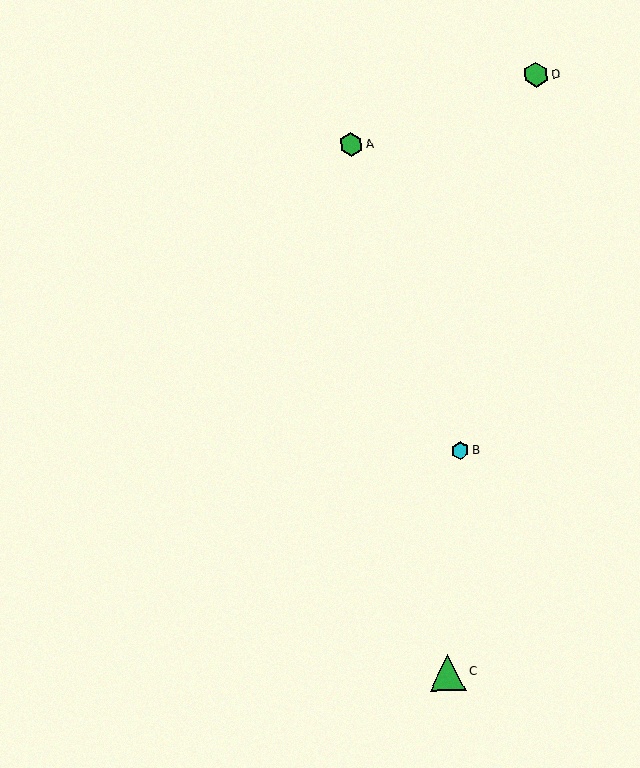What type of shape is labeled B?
Shape B is a cyan hexagon.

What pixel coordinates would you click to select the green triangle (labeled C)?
Click at (448, 673) to select the green triangle C.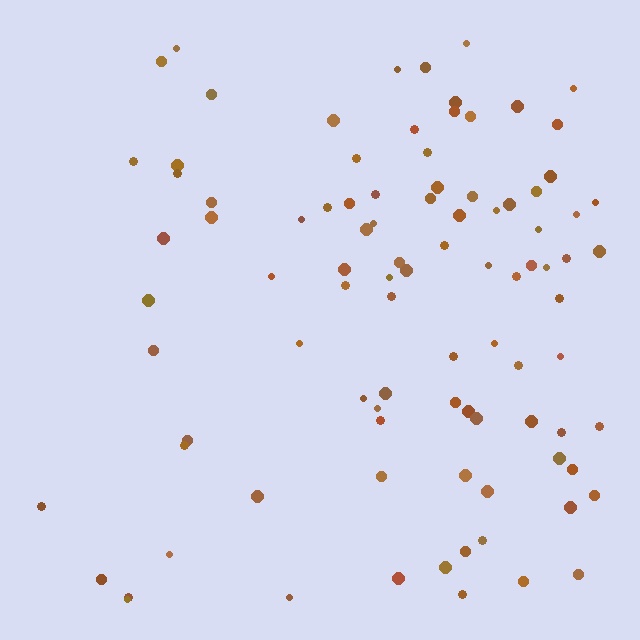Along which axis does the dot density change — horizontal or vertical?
Horizontal.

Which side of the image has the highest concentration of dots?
The right.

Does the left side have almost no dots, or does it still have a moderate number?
Still a moderate number, just noticeably fewer than the right.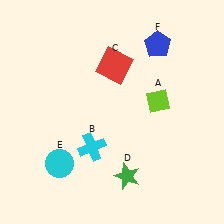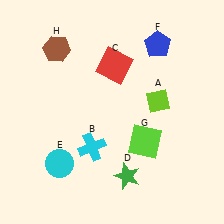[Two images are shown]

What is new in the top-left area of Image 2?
A brown hexagon (H) was added in the top-left area of Image 2.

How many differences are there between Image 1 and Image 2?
There are 2 differences between the two images.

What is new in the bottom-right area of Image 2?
A lime square (G) was added in the bottom-right area of Image 2.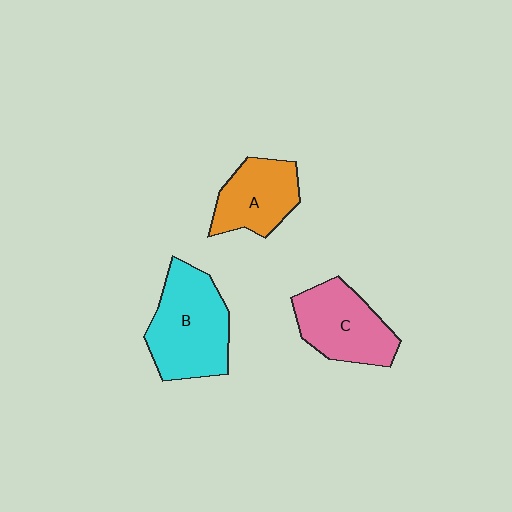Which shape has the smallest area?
Shape A (orange).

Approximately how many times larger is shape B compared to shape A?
Approximately 1.5 times.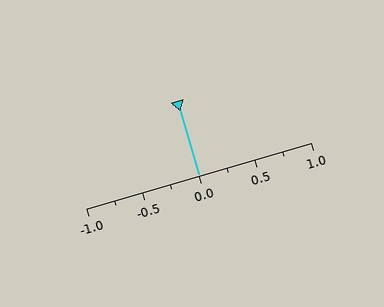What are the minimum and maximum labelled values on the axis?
The axis runs from -1.0 to 1.0.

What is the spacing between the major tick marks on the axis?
The major ticks are spaced 0.5 apart.